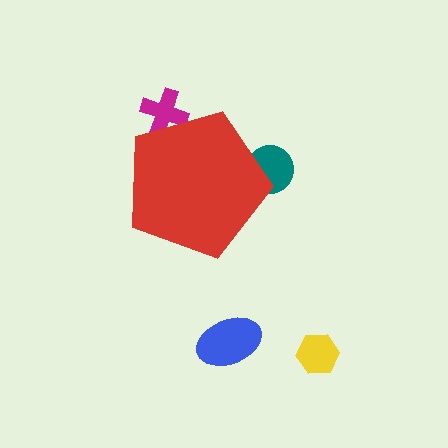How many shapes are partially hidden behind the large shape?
2 shapes are partially hidden.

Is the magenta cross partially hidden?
Yes, the magenta cross is partially hidden behind the red pentagon.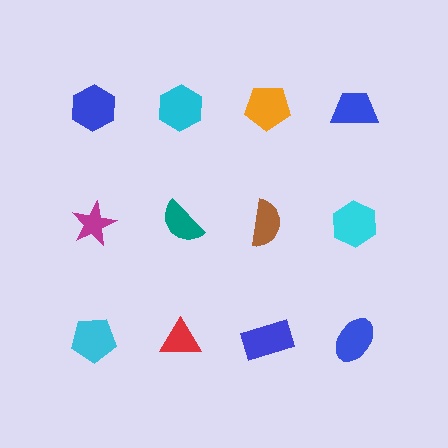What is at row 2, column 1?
A magenta star.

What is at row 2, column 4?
A cyan hexagon.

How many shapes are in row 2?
4 shapes.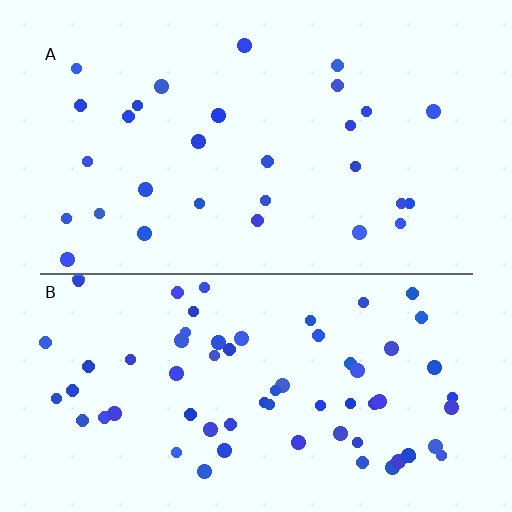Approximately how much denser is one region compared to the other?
Approximately 2.3× — region B over region A.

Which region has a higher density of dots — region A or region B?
B (the bottom).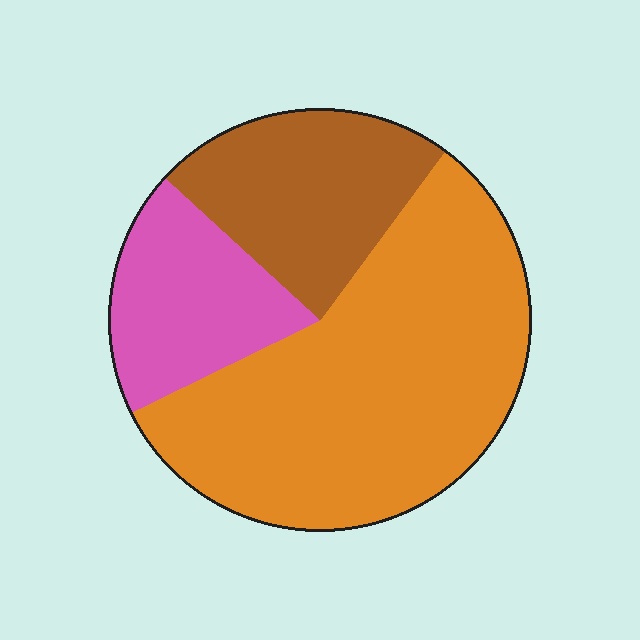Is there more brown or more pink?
Brown.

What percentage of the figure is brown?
Brown takes up about one quarter (1/4) of the figure.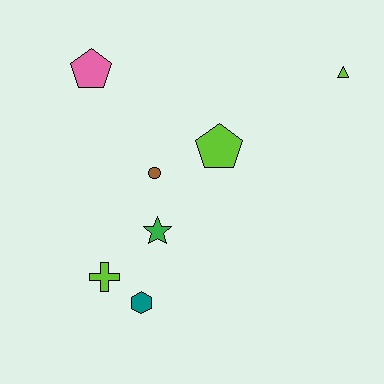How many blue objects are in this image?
There are no blue objects.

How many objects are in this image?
There are 7 objects.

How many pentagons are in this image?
There are 2 pentagons.